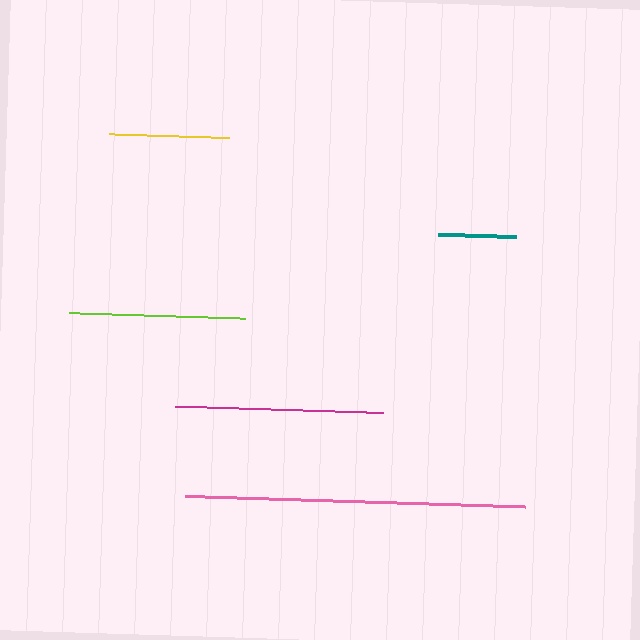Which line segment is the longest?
The pink line is the longest at approximately 340 pixels.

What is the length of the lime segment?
The lime segment is approximately 176 pixels long.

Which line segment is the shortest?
The teal line is the shortest at approximately 78 pixels.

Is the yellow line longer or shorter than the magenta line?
The magenta line is longer than the yellow line.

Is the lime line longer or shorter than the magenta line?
The magenta line is longer than the lime line.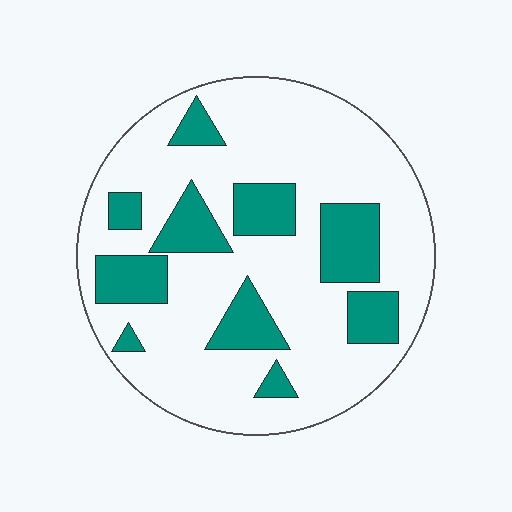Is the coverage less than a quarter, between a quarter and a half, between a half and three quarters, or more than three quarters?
Less than a quarter.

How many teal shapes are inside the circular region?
10.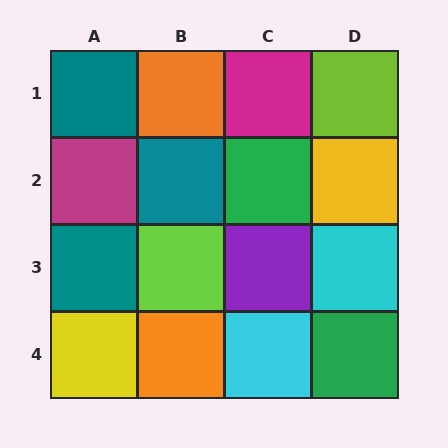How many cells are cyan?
2 cells are cyan.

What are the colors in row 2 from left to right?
Magenta, teal, green, yellow.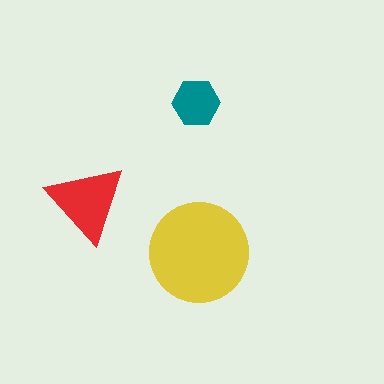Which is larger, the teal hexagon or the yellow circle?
The yellow circle.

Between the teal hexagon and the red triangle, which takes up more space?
The red triangle.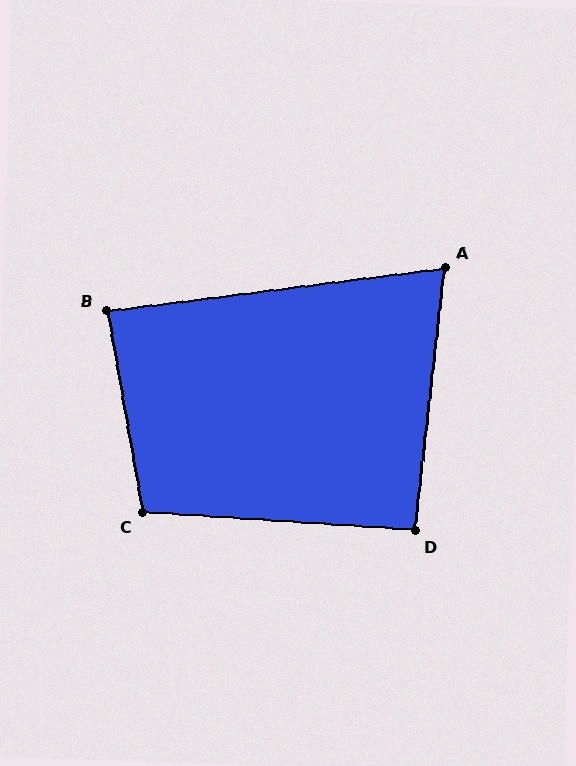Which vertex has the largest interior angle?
C, at approximately 104 degrees.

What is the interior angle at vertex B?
Approximately 87 degrees (approximately right).